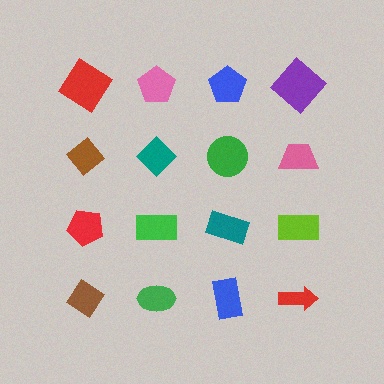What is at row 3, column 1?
A red pentagon.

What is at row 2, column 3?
A green circle.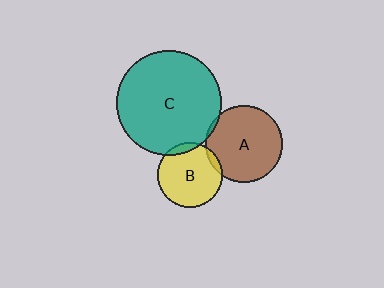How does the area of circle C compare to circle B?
Approximately 2.7 times.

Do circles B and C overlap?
Yes.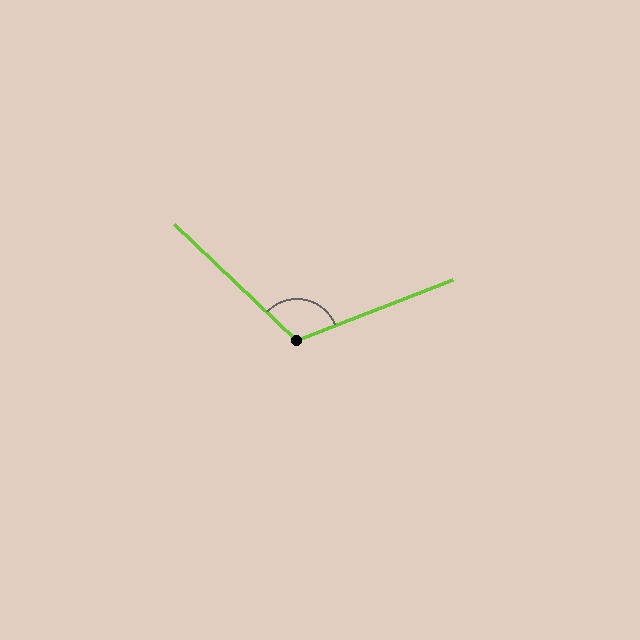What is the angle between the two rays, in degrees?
Approximately 115 degrees.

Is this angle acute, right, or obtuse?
It is obtuse.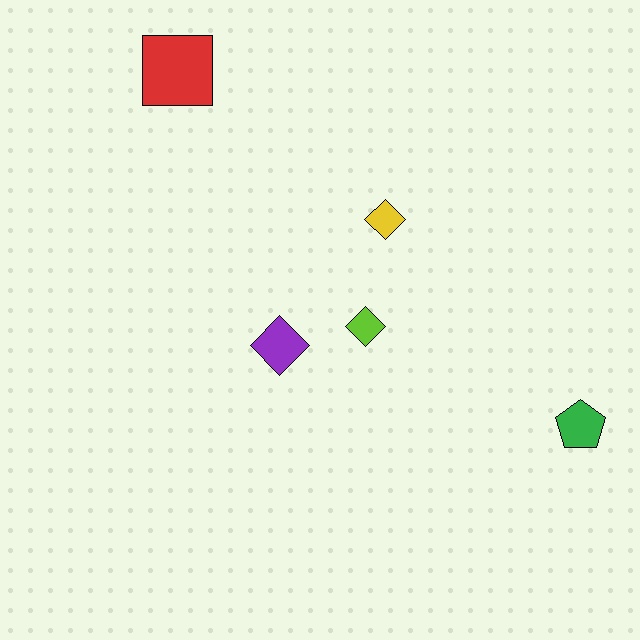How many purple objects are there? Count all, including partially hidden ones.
There is 1 purple object.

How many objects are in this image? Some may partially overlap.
There are 5 objects.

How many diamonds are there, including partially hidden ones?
There are 3 diamonds.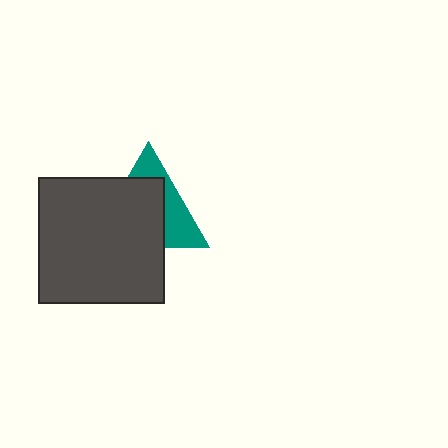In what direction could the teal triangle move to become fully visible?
The teal triangle could move toward the upper-right. That would shift it out from behind the dark gray square entirely.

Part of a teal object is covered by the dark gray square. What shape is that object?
It is a triangle.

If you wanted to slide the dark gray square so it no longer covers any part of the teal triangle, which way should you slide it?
Slide it toward the lower-left — that is the most direct way to separate the two shapes.